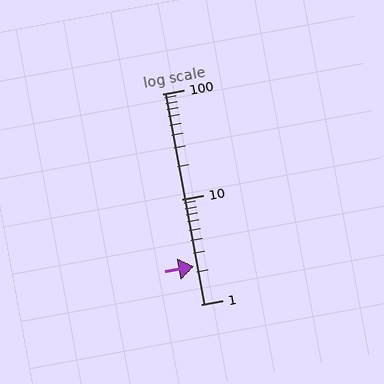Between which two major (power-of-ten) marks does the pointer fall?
The pointer is between 1 and 10.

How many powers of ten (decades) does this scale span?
The scale spans 2 decades, from 1 to 100.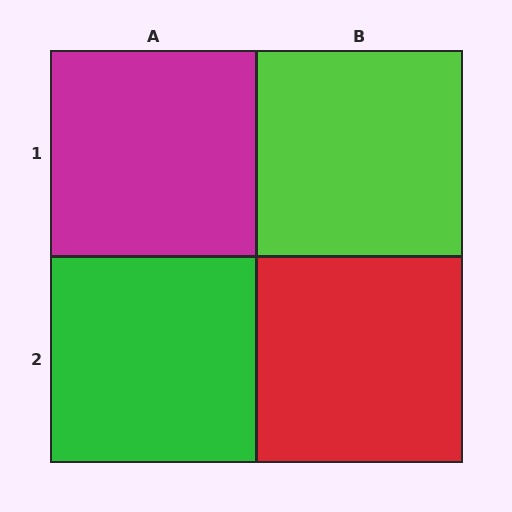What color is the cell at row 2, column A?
Green.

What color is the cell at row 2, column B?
Red.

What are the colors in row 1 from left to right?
Magenta, lime.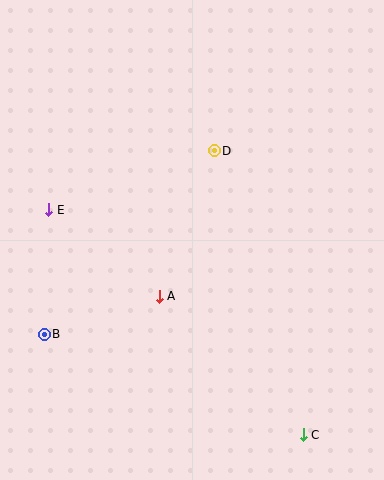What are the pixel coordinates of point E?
Point E is at (49, 210).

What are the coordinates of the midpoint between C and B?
The midpoint between C and B is at (174, 384).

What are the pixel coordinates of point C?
Point C is at (303, 435).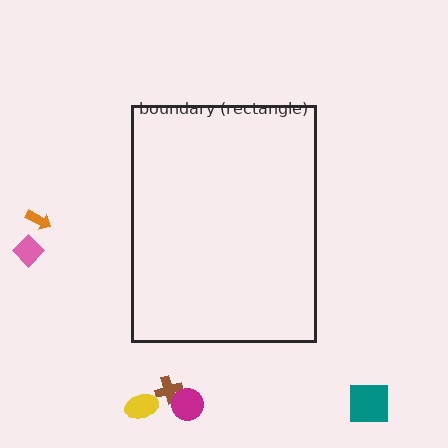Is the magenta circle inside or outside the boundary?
Outside.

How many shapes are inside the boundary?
0 inside, 6 outside.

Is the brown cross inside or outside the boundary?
Outside.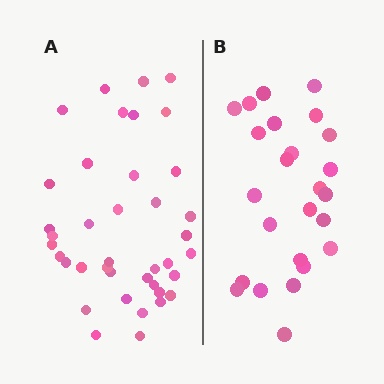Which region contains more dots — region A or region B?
Region A (the left region) has more dots.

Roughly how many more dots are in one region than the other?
Region A has approximately 15 more dots than region B.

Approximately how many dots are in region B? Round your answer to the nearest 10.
About 20 dots. (The exact count is 25, which rounds to 20.)